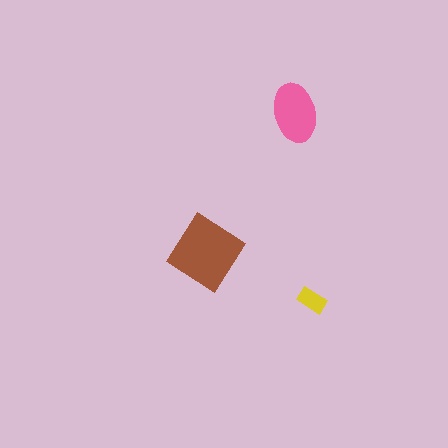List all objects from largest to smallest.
The brown diamond, the pink ellipse, the yellow rectangle.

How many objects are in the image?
There are 3 objects in the image.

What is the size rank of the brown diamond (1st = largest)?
1st.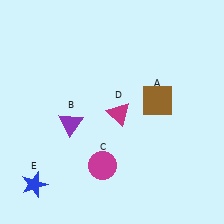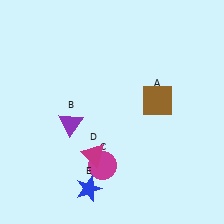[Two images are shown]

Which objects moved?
The objects that moved are: the magenta triangle (D), the blue star (E).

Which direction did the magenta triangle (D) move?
The magenta triangle (D) moved down.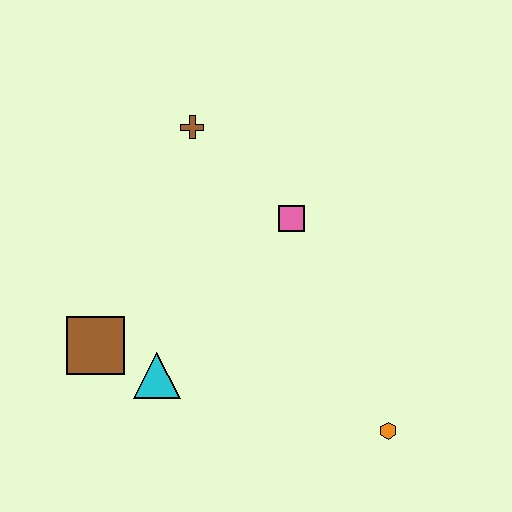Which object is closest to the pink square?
The brown cross is closest to the pink square.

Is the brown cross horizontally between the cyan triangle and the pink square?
Yes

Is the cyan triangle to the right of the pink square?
No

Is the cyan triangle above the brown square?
No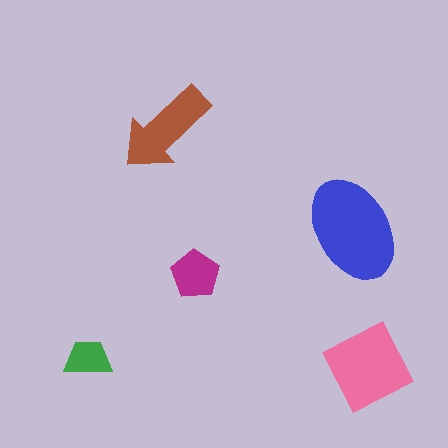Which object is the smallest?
The green trapezoid.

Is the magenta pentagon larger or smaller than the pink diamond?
Smaller.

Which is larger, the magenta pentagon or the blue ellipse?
The blue ellipse.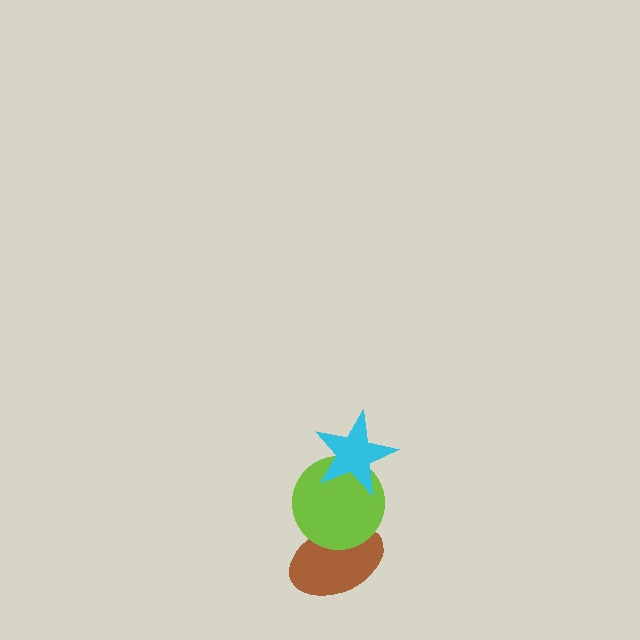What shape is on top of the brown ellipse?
The lime circle is on top of the brown ellipse.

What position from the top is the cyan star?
The cyan star is 1st from the top.